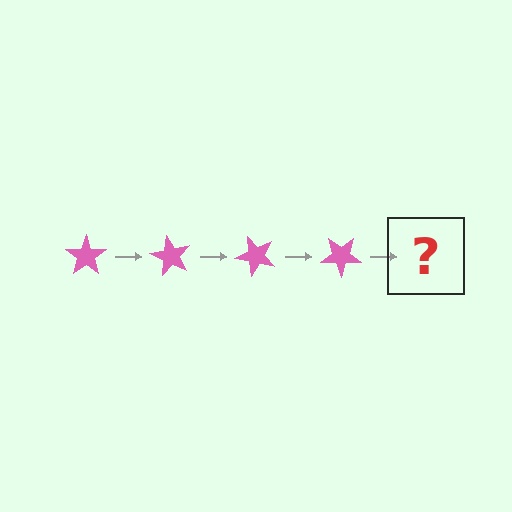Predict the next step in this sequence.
The next step is a pink star rotated 240 degrees.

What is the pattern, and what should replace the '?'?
The pattern is that the star rotates 60 degrees each step. The '?' should be a pink star rotated 240 degrees.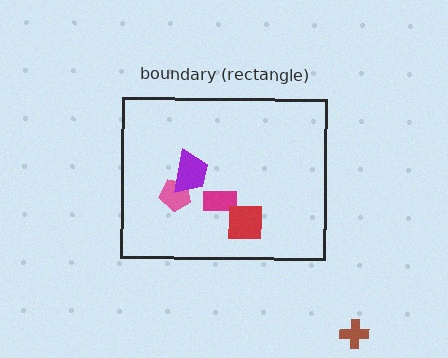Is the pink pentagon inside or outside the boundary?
Inside.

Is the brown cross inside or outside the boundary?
Outside.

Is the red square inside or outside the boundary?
Inside.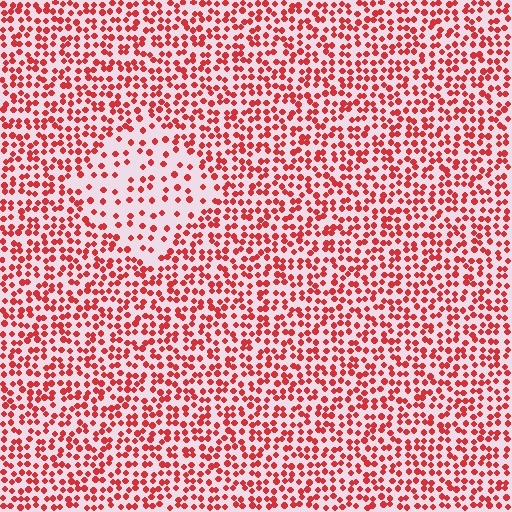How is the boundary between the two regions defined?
The boundary is defined by a change in element density (approximately 2.2x ratio). All elements are the same color, size, and shape.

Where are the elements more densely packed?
The elements are more densely packed outside the diamond boundary.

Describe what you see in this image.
The image contains small red elements arranged at two different densities. A diamond-shaped region is visible where the elements are less densely packed than the surrounding area.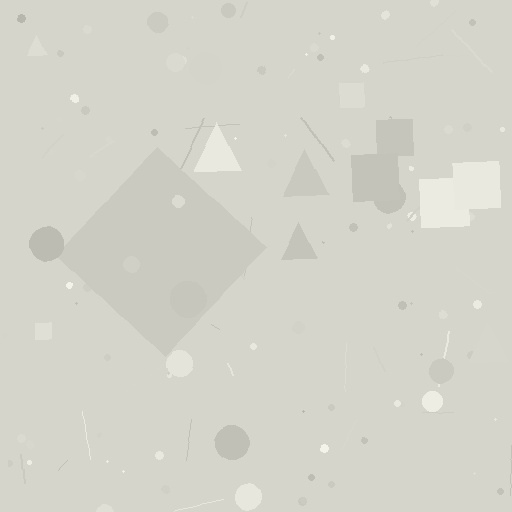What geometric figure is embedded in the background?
A diamond is embedded in the background.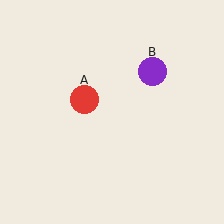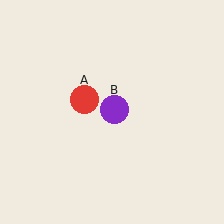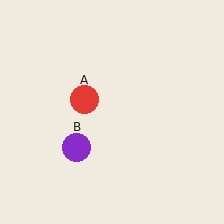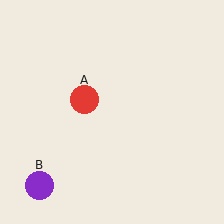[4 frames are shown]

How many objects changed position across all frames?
1 object changed position: purple circle (object B).